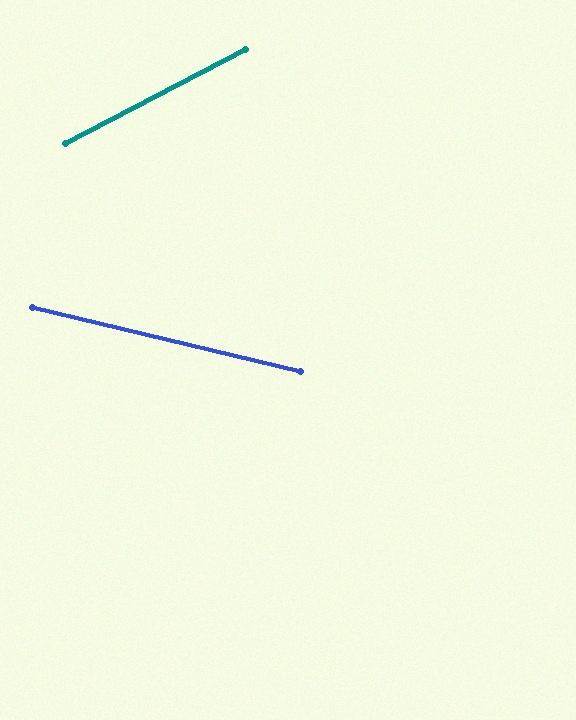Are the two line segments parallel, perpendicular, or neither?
Neither parallel nor perpendicular — they differ by about 41°.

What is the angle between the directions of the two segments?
Approximately 41 degrees.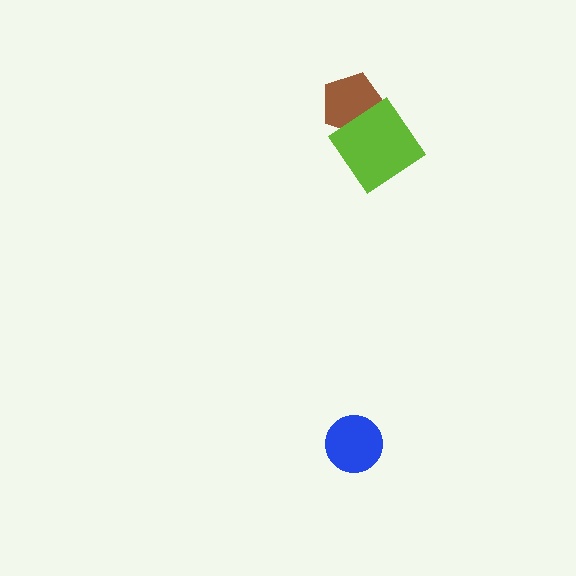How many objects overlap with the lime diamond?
1 object overlaps with the lime diamond.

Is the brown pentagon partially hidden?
Yes, it is partially covered by another shape.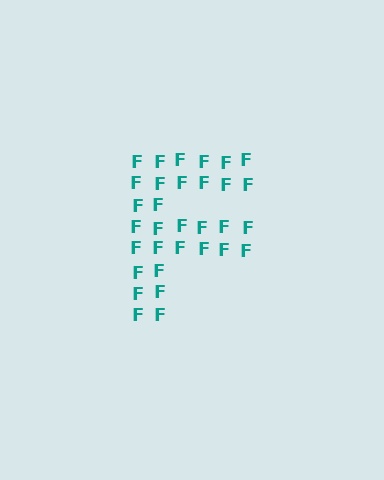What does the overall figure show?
The overall figure shows the letter F.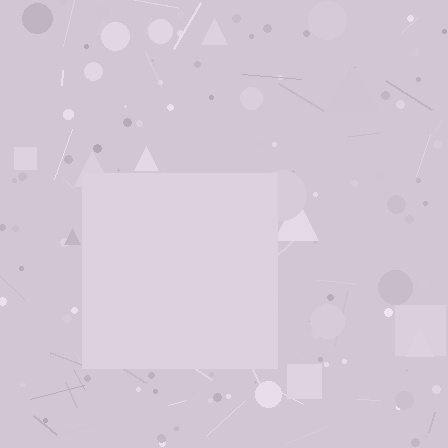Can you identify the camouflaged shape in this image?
The camouflaged shape is a square.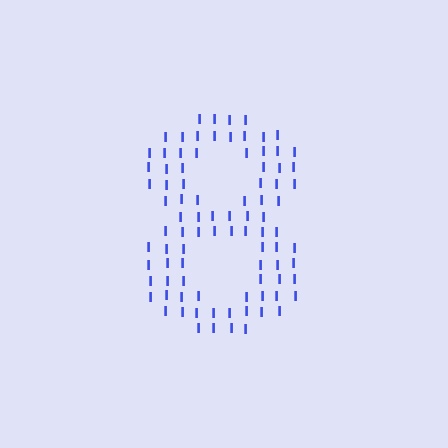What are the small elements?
The small elements are letter I's.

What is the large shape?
The large shape is the digit 8.